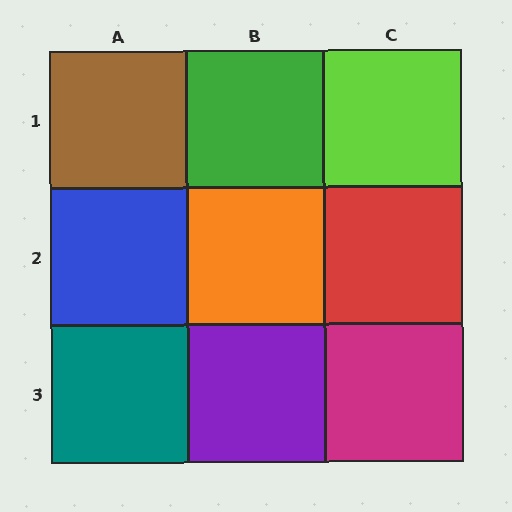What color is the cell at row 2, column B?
Orange.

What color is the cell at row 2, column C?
Red.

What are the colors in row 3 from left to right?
Teal, purple, magenta.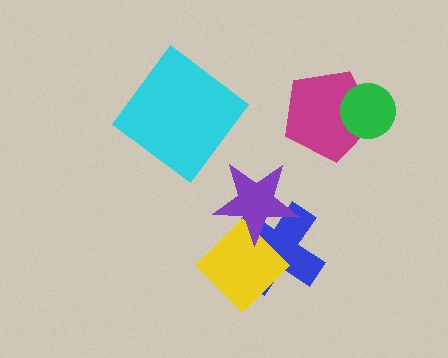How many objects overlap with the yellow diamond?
2 objects overlap with the yellow diamond.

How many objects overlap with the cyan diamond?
0 objects overlap with the cyan diamond.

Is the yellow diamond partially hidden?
Yes, it is partially covered by another shape.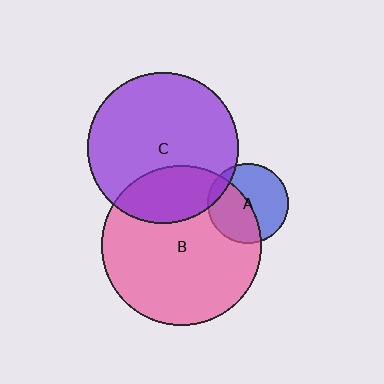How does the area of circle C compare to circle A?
Approximately 3.6 times.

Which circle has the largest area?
Circle B (pink).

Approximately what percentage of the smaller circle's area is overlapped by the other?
Approximately 45%.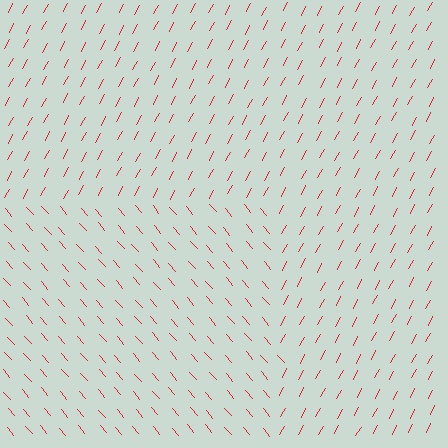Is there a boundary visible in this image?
Yes, there is a texture boundary formed by a change in line orientation.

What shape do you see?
I see a rectangle.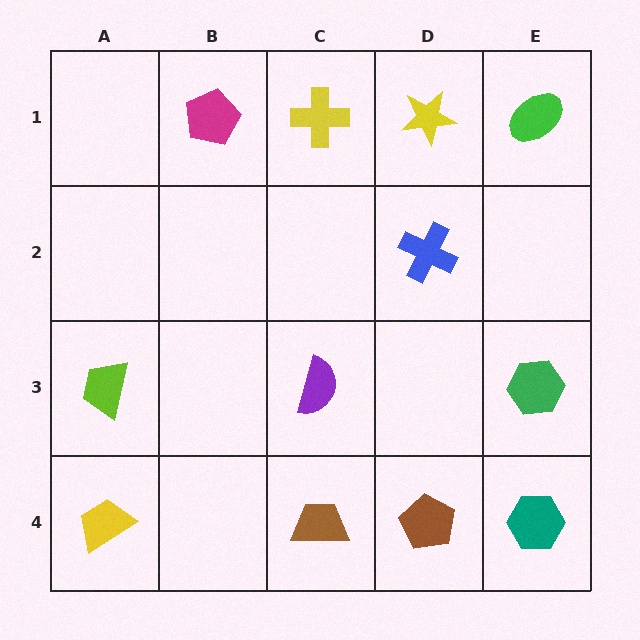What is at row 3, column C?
A purple semicircle.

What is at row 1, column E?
A green ellipse.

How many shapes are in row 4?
4 shapes.